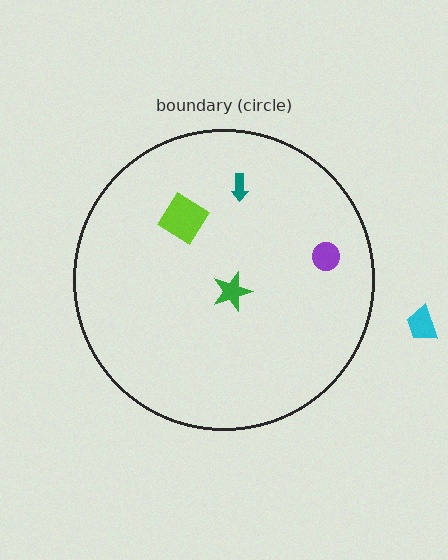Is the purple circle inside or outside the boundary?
Inside.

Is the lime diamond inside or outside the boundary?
Inside.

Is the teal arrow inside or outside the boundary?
Inside.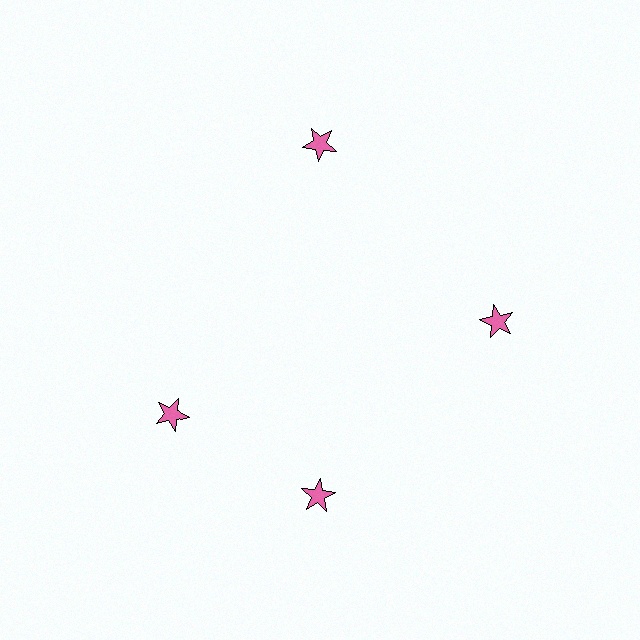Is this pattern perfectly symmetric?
No. The 4 pink stars are arranged in a ring, but one element near the 9 o'clock position is rotated out of alignment along the ring, breaking the 4-fold rotational symmetry.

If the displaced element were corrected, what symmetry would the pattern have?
It would have 4-fold rotational symmetry — the pattern would map onto itself every 90 degrees.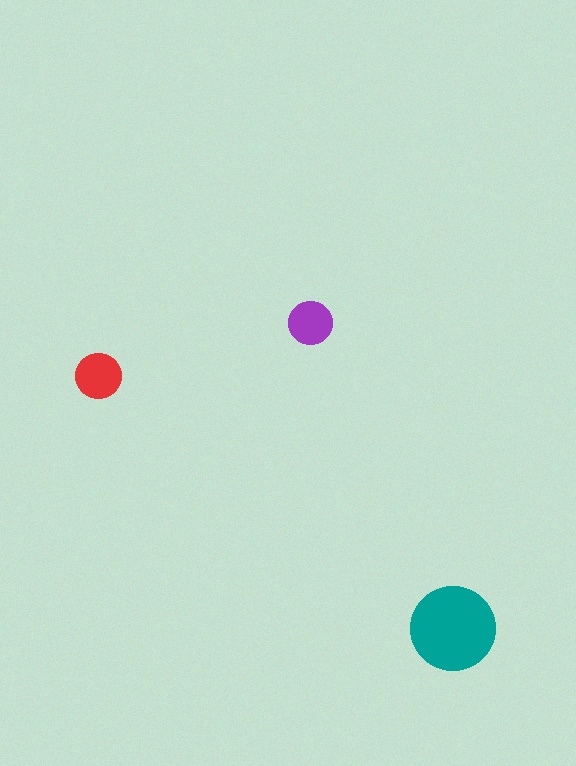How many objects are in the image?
There are 3 objects in the image.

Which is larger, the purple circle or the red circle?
The red one.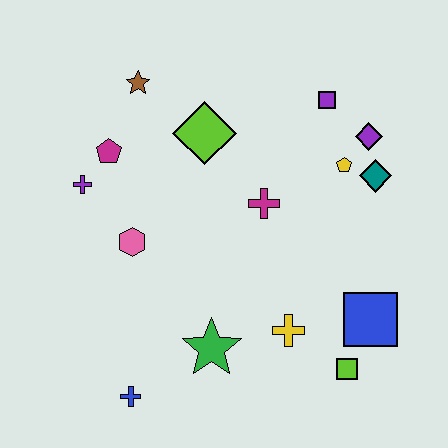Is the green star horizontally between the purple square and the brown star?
Yes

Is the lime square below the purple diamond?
Yes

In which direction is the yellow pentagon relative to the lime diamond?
The yellow pentagon is to the right of the lime diamond.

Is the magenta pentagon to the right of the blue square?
No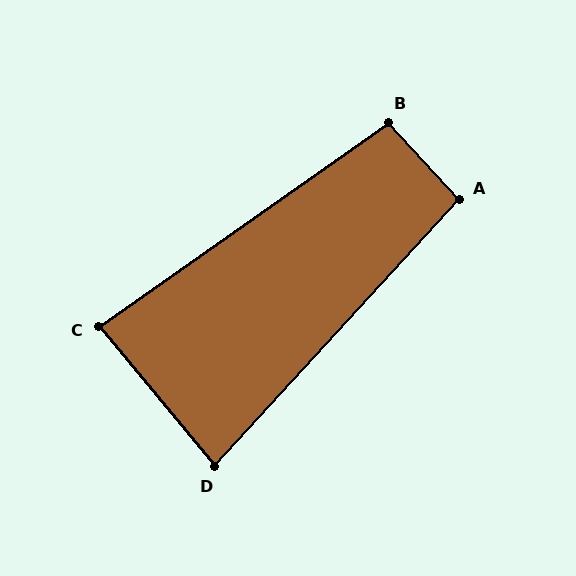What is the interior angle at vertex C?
Approximately 86 degrees (approximately right).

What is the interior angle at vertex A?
Approximately 94 degrees (approximately right).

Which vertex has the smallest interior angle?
D, at approximately 82 degrees.